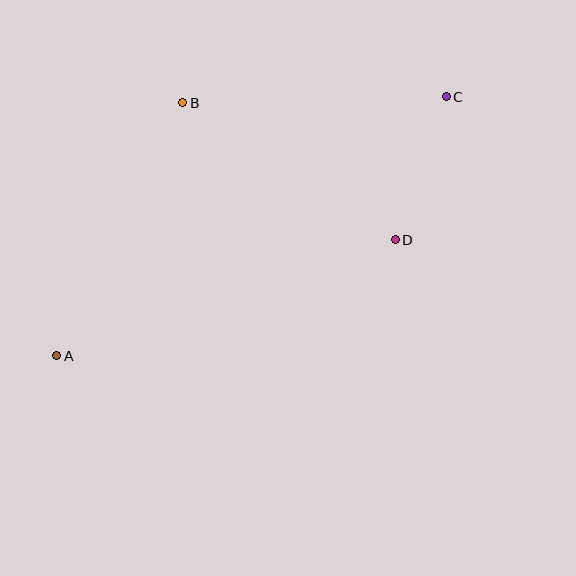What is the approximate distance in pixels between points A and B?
The distance between A and B is approximately 282 pixels.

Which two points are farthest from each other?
Points A and C are farthest from each other.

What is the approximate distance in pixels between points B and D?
The distance between B and D is approximately 253 pixels.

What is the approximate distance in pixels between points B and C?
The distance between B and C is approximately 264 pixels.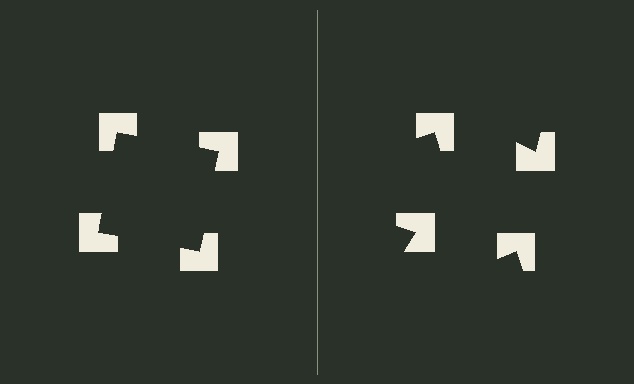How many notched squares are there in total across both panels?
8 — 4 on each side.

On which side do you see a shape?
An illusory square appears on the left side. On the right side the wedge cuts are rotated, so no coherent shape forms.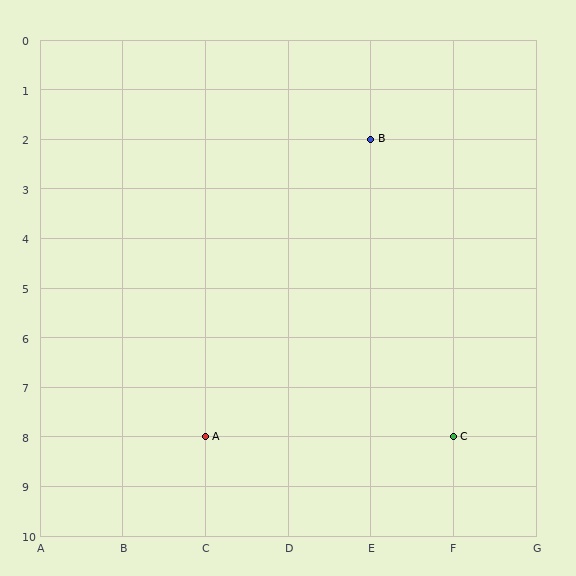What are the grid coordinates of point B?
Point B is at grid coordinates (E, 2).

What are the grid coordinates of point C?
Point C is at grid coordinates (F, 8).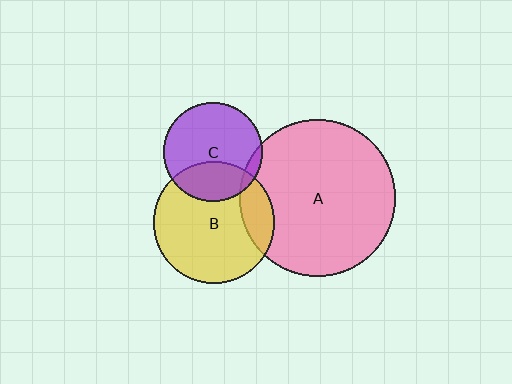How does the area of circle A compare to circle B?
Approximately 1.7 times.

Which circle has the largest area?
Circle A (pink).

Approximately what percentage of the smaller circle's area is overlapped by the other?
Approximately 5%.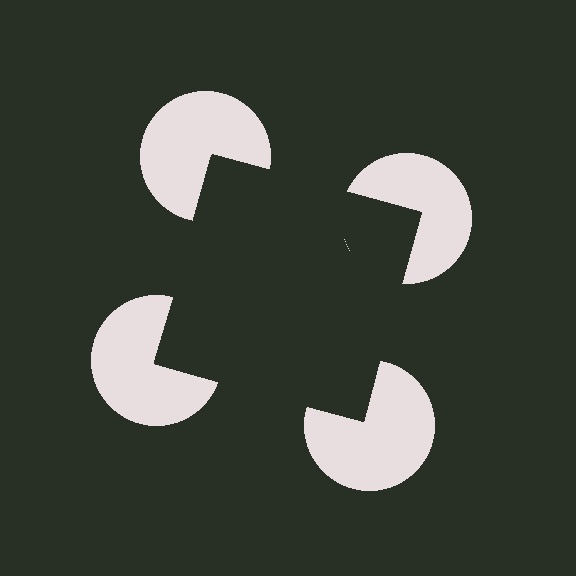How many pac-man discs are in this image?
There are 4 — one at each vertex of the illusory square.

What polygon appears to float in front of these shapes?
An illusory square — its edges are inferred from the aligned wedge cuts in the pac-man discs, not physically drawn.